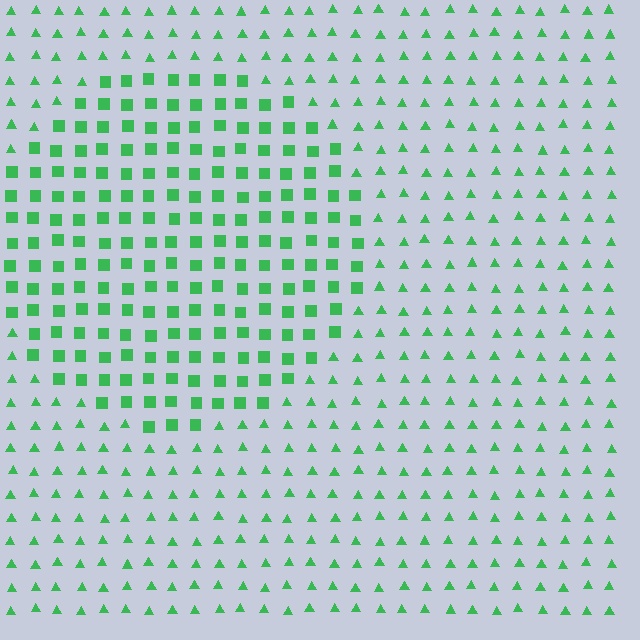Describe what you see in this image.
The image is filled with small green elements arranged in a uniform grid. A circle-shaped region contains squares, while the surrounding area contains triangles. The boundary is defined purely by the change in element shape.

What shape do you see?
I see a circle.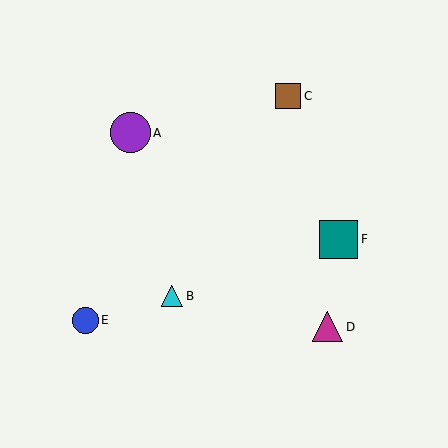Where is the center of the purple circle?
The center of the purple circle is at (130, 133).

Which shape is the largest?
The purple circle (labeled A) is the largest.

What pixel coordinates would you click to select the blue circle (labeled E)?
Click at (85, 320) to select the blue circle E.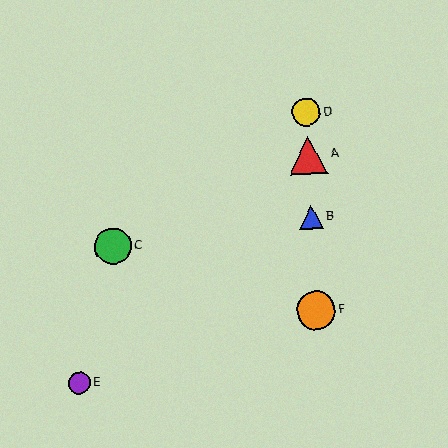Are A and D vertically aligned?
Yes, both are at x≈308.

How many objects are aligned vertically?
4 objects (A, B, D, F) are aligned vertically.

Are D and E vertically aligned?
No, D is at x≈306 and E is at x≈79.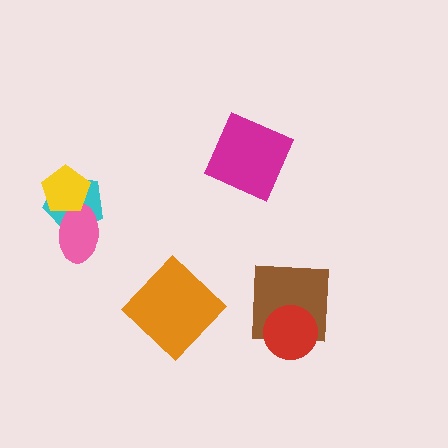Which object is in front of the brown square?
The red circle is in front of the brown square.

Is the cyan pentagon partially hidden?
Yes, it is partially covered by another shape.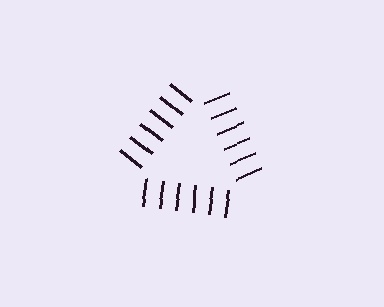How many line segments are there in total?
18 — 6 along each of the 3 edges.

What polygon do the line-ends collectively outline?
An illusory triangle — the line segments terminate on its edges but no continuous stroke is drawn.